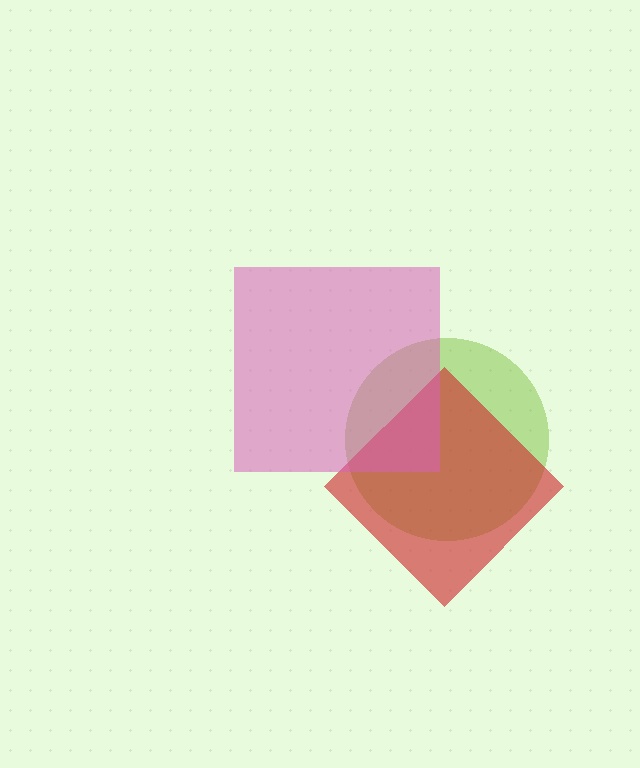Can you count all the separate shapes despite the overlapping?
Yes, there are 3 separate shapes.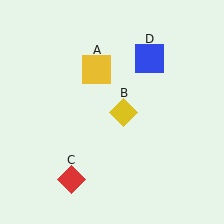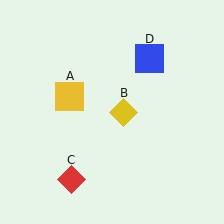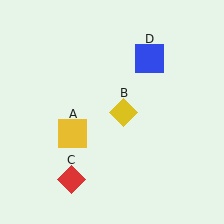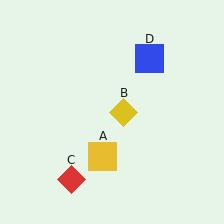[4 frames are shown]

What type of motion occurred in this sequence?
The yellow square (object A) rotated counterclockwise around the center of the scene.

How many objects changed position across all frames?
1 object changed position: yellow square (object A).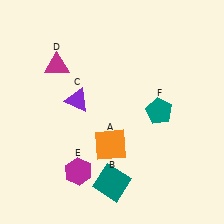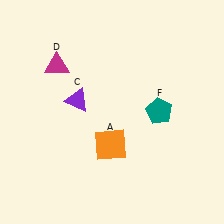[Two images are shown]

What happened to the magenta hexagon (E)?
The magenta hexagon (E) was removed in Image 2. It was in the bottom-left area of Image 1.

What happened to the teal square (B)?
The teal square (B) was removed in Image 2. It was in the bottom-left area of Image 1.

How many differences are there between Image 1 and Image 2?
There are 2 differences between the two images.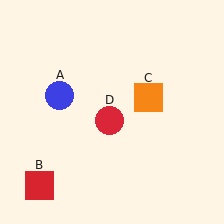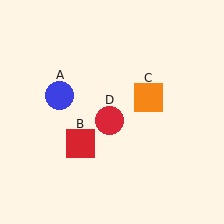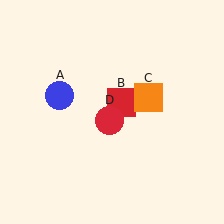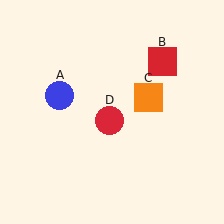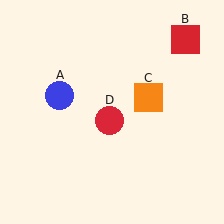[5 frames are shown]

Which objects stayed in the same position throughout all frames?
Blue circle (object A) and orange square (object C) and red circle (object D) remained stationary.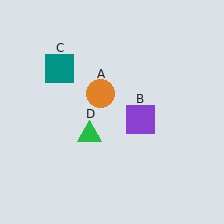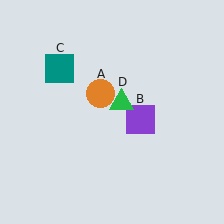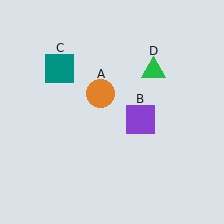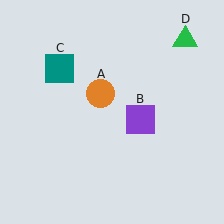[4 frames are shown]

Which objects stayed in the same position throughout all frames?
Orange circle (object A) and purple square (object B) and teal square (object C) remained stationary.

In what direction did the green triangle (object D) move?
The green triangle (object D) moved up and to the right.